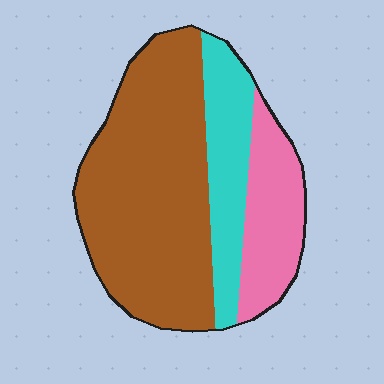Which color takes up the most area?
Brown, at roughly 60%.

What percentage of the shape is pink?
Pink takes up about one fifth (1/5) of the shape.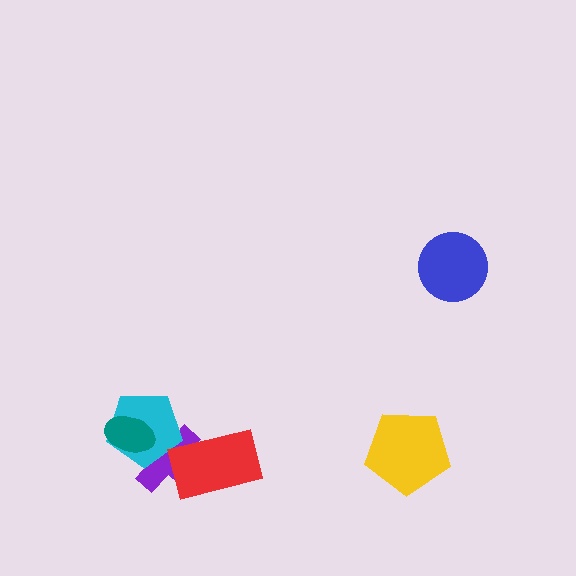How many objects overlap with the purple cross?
3 objects overlap with the purple cross.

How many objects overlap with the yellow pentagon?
0 objects overlap with the yellow pentagon.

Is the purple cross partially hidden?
Yes, it is partially covered by another shape.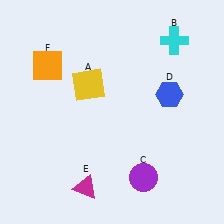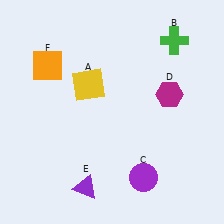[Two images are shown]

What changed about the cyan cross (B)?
In Image 1, B is cyan. In Image 2, it changed to green.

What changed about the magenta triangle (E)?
In Image 1, E is magenta. In Image 2, it changed to purple.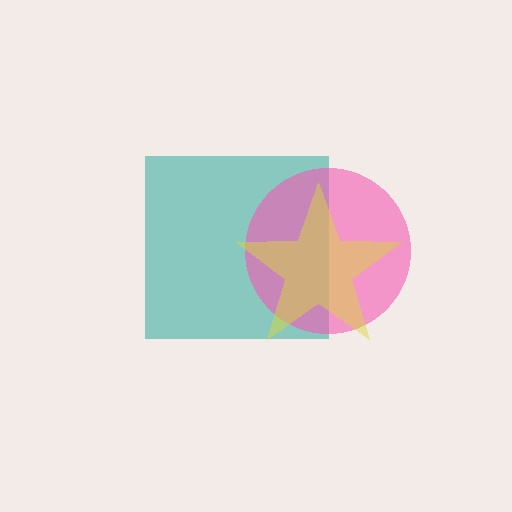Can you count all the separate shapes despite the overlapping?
Yes, there are 3 separate shapes.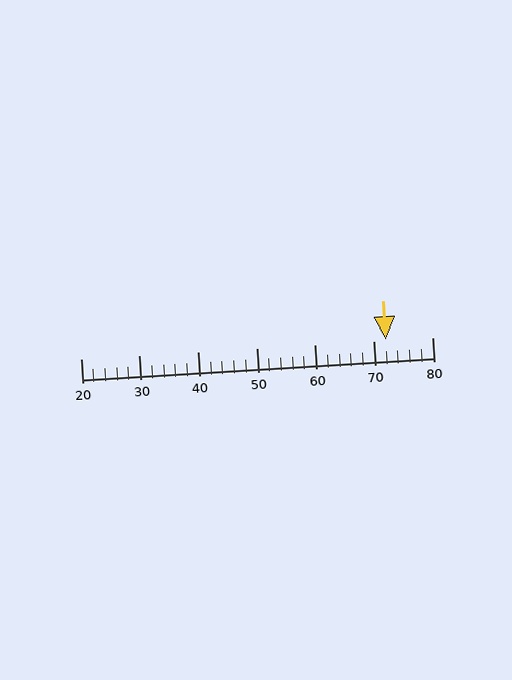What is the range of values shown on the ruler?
The ruler shows values from 20 to 80.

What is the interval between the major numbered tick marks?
The major tick marks are spaced 10 units apart.